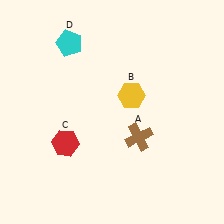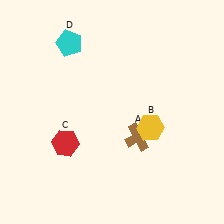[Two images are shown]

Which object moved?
The yellow hexagon (B) moved down.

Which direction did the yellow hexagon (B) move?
The yellow hexagon (B) moved down.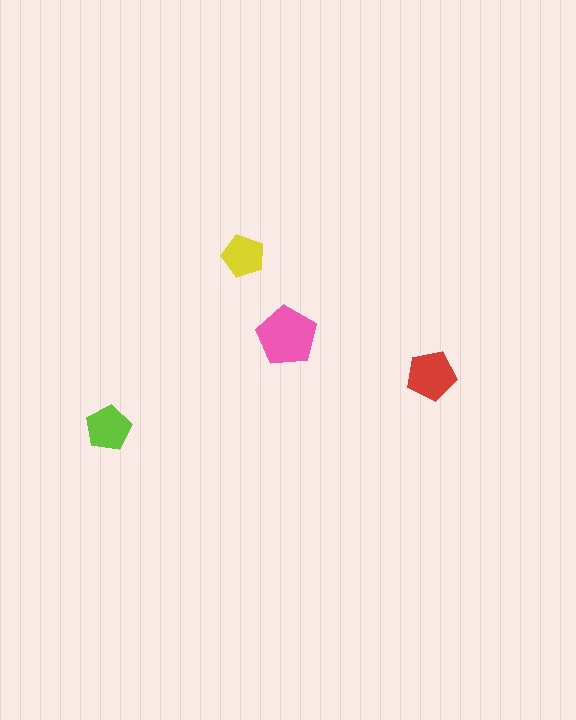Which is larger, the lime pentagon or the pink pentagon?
The pink one.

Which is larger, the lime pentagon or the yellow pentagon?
The lime one.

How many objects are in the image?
There are 4 objects in the image.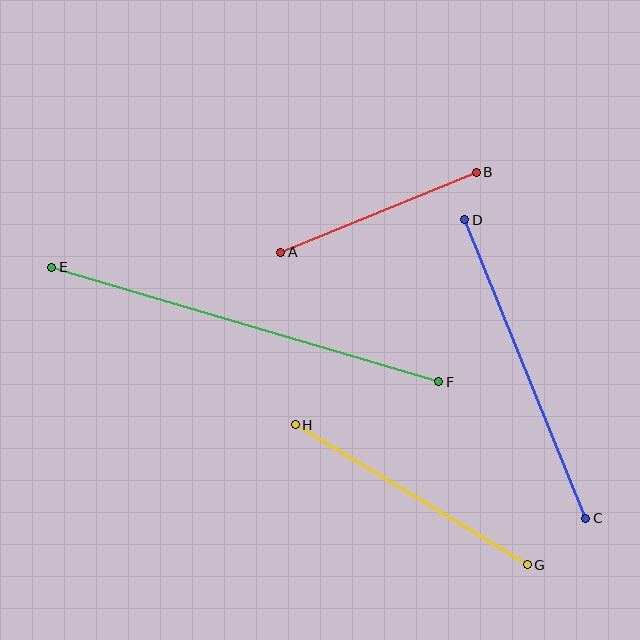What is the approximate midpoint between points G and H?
The midpoint is at approximately (411, 495) pixels.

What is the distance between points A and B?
The distance is approximately 211 pixels.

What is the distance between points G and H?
The distance is approximately 271 pixels.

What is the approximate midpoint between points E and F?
The midpoint is at approximately (245, 324) pixels.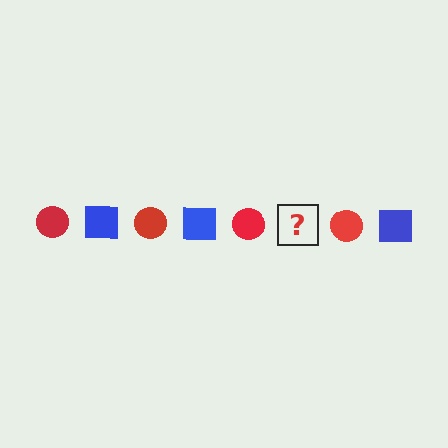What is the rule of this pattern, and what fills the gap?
The rule is that the pattern alternates between red circle and blue square. The gap should be filled with a blue square.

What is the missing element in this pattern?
The missing element is a blue square.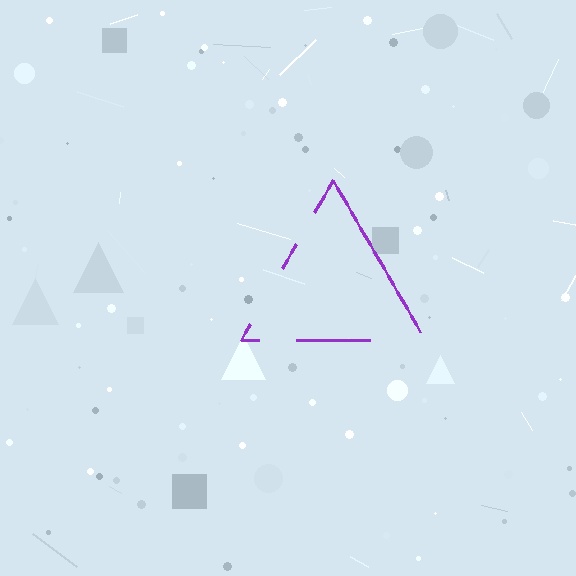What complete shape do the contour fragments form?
The contour fragments form a triangle.